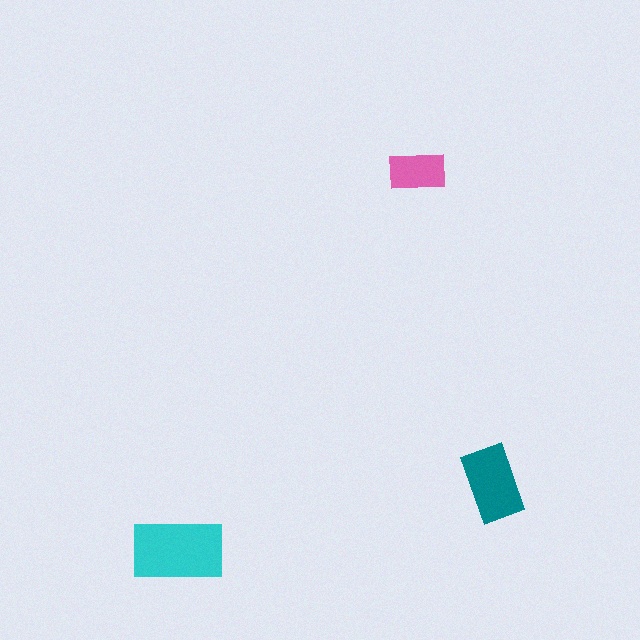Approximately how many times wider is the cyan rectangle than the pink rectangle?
About 1.5 times wider.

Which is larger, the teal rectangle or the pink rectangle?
The teal one.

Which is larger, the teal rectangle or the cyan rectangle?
The cyan one.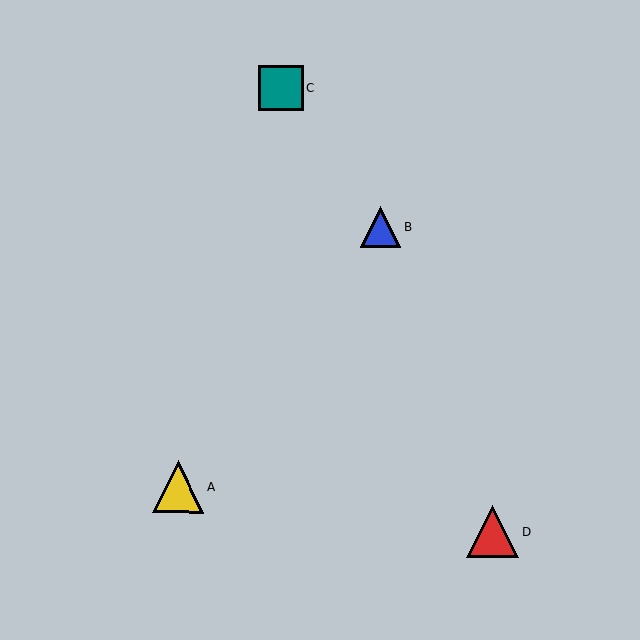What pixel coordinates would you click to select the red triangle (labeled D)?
Click at (493, 531) to select the red triangle D.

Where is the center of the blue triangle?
The center of the blue triangle is at (381, 227).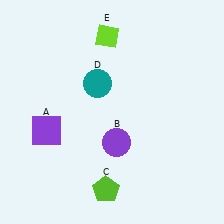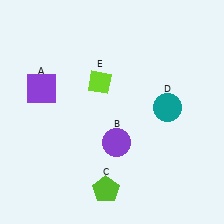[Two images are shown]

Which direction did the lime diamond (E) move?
The lime diamond (E) moved down.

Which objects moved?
The objects that moved are: the purple square (A), the teal circle (D), the lime diamond (E).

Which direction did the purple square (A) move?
The purple square (A) moved up.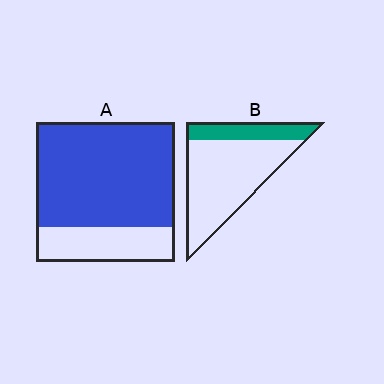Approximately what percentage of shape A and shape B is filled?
A is approximately 75% and B is approximately 25%.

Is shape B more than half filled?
No.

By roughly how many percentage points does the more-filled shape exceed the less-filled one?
By roughly 50 percentage points (A over B).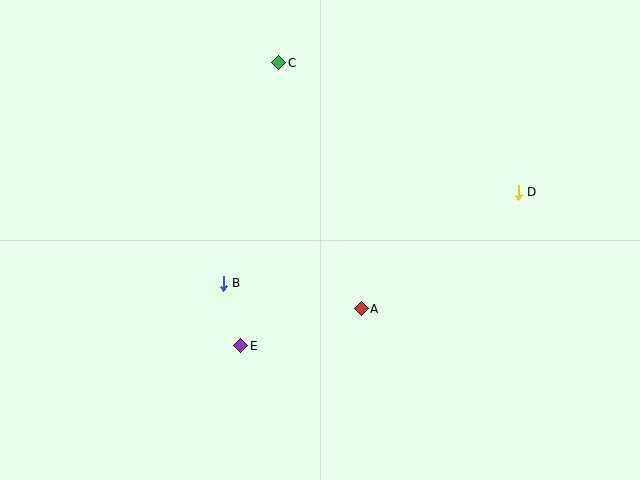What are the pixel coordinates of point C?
Point C is at (279, 63).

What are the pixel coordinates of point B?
Point B is at (223, 283).